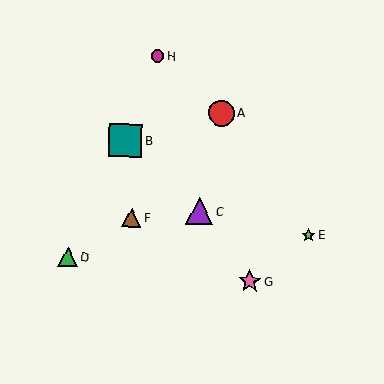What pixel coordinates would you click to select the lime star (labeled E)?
Click at (308, 235) to select the lime star E.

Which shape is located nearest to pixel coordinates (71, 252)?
The green triangle (labeled D) at (68, 257) is nearest to that location.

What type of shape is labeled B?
Shape B is a teal square.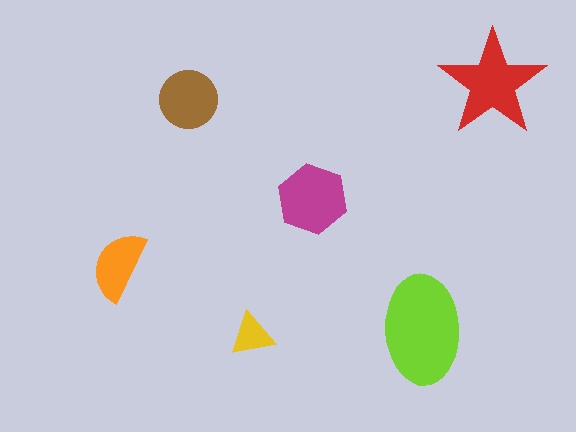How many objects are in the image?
There are 6 objects in the image.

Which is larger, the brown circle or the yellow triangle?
The brown circle.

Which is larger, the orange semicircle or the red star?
The red star.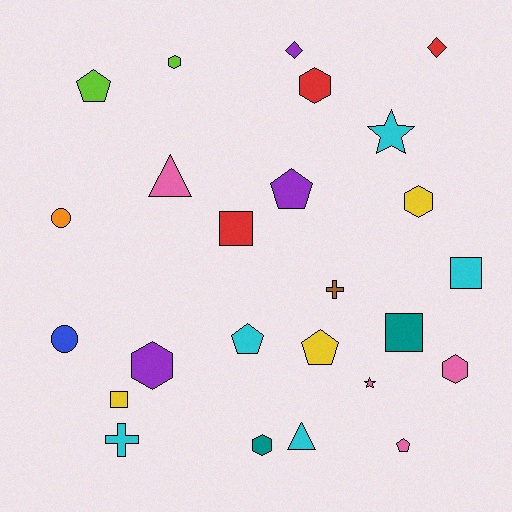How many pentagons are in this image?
There are 5 pentagons.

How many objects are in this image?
There are 25 objects.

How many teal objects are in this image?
There are 2 teal objects.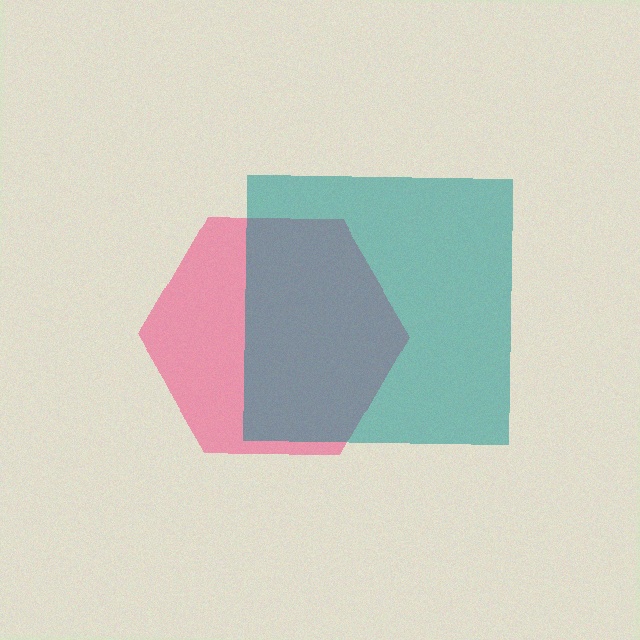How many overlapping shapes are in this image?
There are 2 overlapping shapes in the image.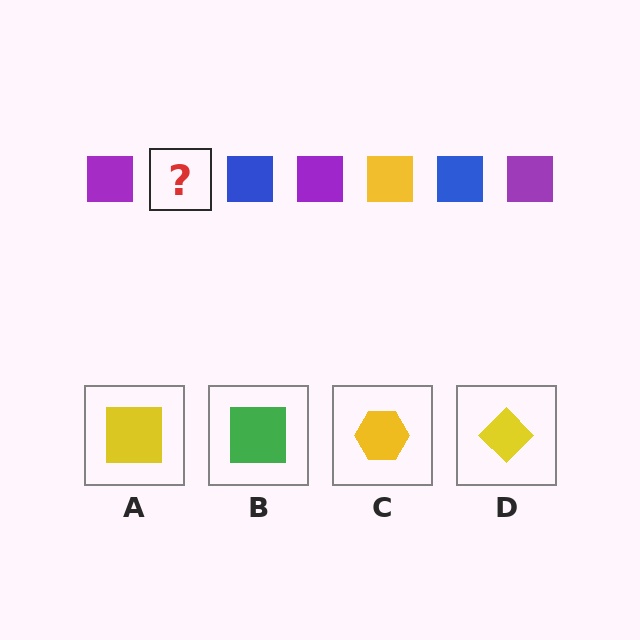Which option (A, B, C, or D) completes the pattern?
A.